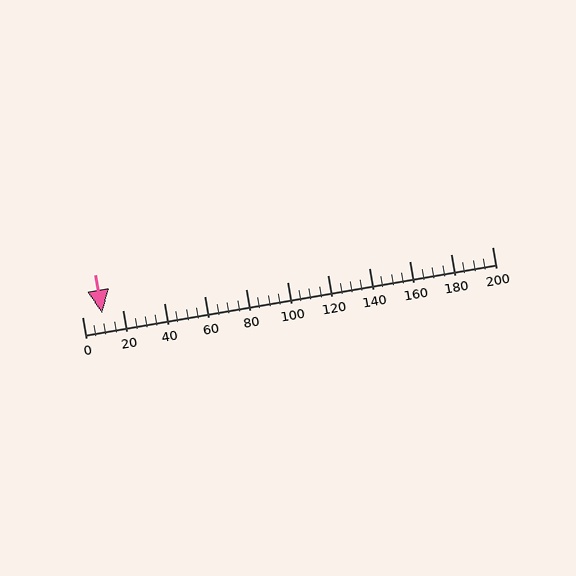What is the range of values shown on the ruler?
The ruler shows values from 0 to 200.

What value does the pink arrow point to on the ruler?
The pink arrow points to approximately 10.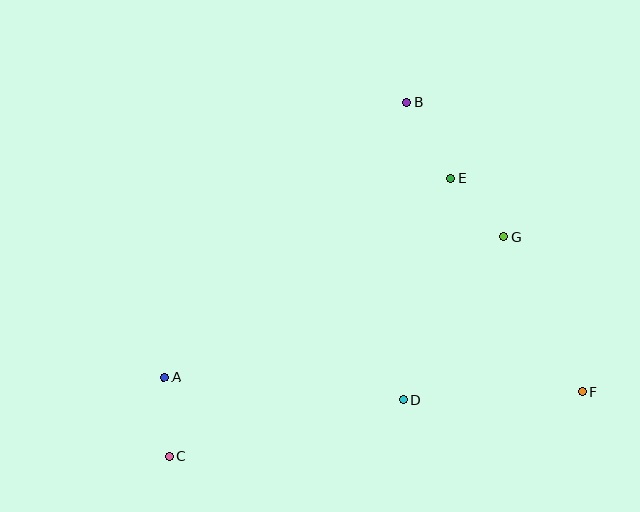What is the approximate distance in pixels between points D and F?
The distance between D and F is approximately 179 pixels.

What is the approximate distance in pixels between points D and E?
The distance between D and E is approximately 226 pixels.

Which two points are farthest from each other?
Points B and C are farthest from each other.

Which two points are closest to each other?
Points A and C are closest to each other.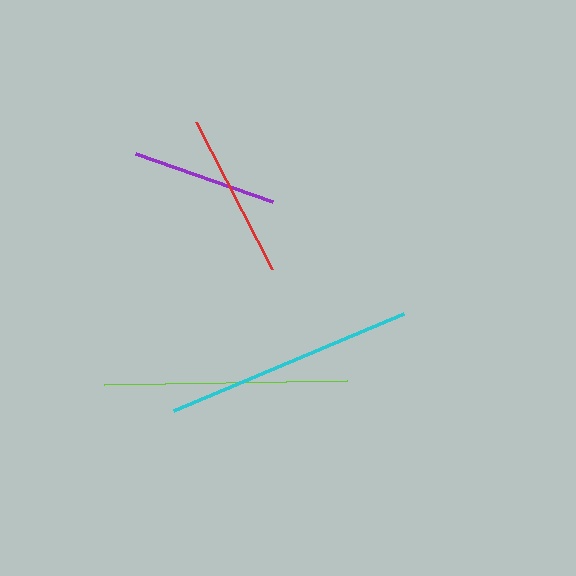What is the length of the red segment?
The red segment is approximately 165 pixels long.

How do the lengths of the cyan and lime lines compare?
The cyan and lime lines are approximately the same length.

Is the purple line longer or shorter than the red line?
The red line is longer than the purple line.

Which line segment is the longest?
The cyan line is the longest at approximately 249 pixels.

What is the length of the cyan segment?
The cyan segment is approximately 249 pixels long.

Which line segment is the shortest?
The purple line is the shortest at approximately 146 pixels.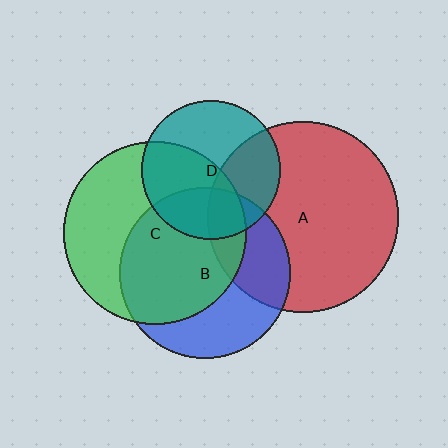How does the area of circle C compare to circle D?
Approximately 1.7 times.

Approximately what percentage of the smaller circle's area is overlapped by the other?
Approximately 60%.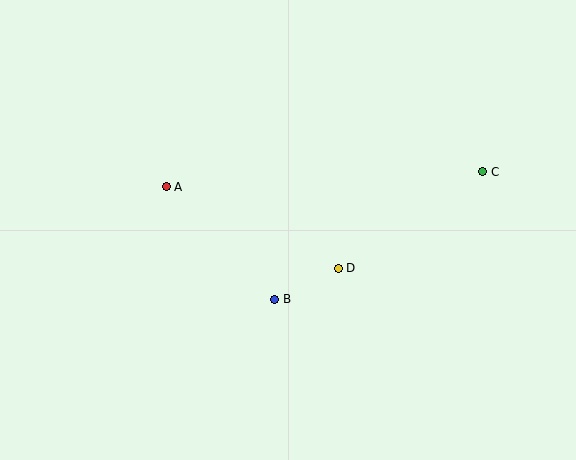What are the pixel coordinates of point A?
Point A is at (166, 187).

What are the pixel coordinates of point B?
Point B is at (275, 299).